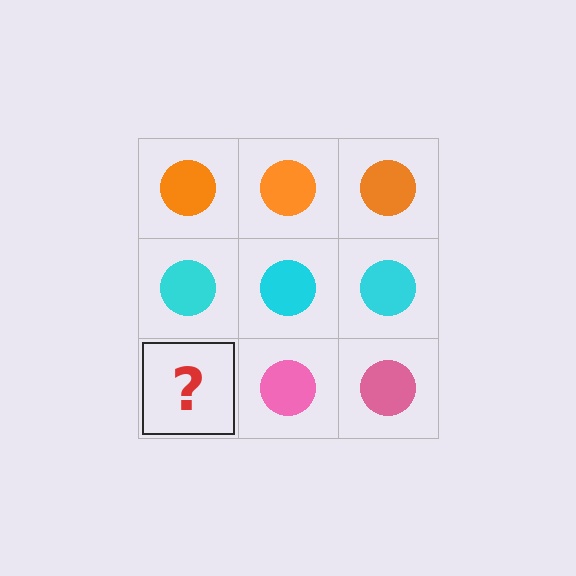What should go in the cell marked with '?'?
The missing cell should contain a pink circle.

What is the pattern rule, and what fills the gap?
The rule is that each row has a consistent color. The gap should be filled with a pink circle.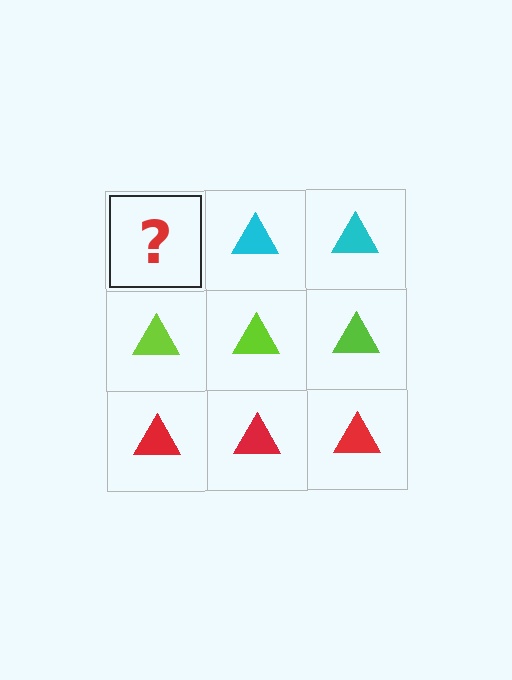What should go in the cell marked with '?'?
The missing cell should contain a cyan triangle.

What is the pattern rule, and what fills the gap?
The rule is that each row has a consistent color. The gap should be filled with a cyan triangle.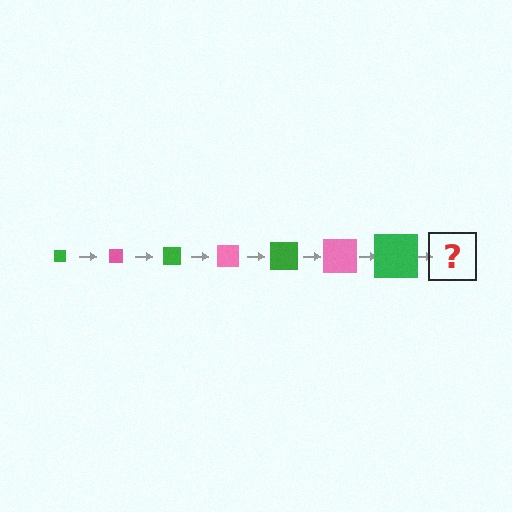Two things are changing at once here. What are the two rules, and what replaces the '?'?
The two rules are that the square grows larger each step and the color cycles through green and pink. The '?' should be a pink square, larger than the previous one.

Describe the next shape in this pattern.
It should be a pink square, larger than the previous one.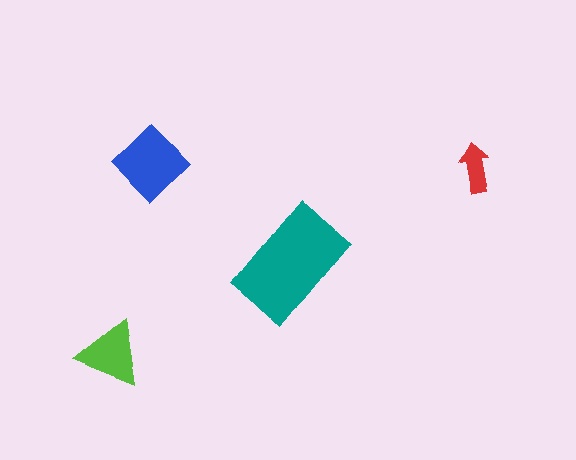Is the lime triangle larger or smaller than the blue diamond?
Smaller.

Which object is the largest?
The teal rectangle.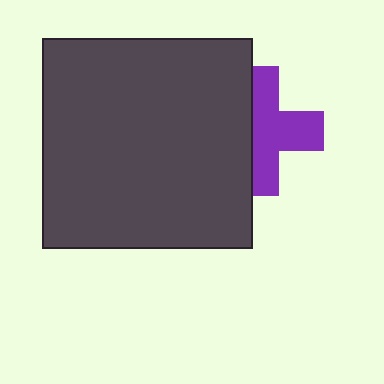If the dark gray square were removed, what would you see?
You would see the complete purple cross.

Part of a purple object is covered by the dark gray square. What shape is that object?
It is a cross.